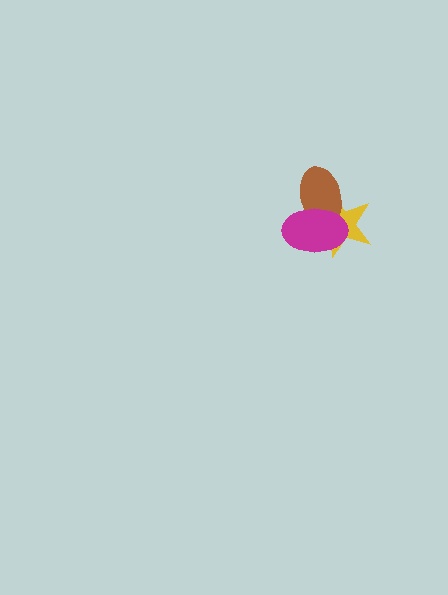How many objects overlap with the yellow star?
2 objects overlap with the yellow star.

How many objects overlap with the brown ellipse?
2 objects overlap with the brown ellipse.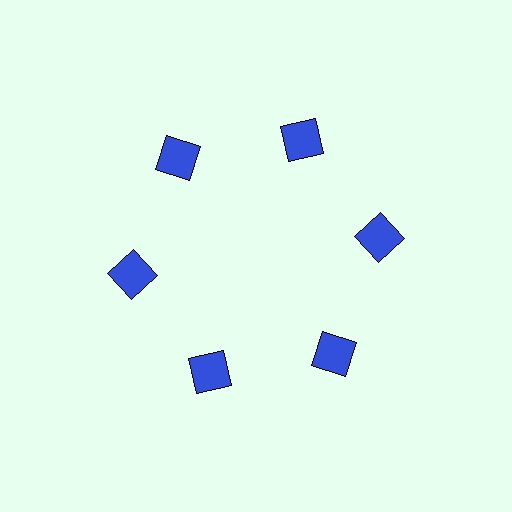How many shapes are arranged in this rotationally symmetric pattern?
There are 6 shapes, arranged in 6 groups of 1.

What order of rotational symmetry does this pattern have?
This pattern has 6-fold rotational symmetry.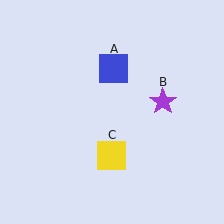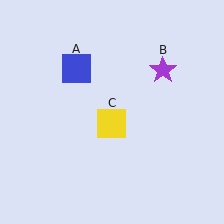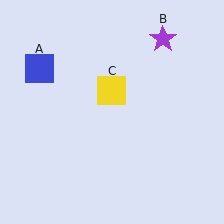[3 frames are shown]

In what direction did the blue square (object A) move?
The blue square (object A) moved left.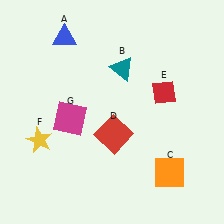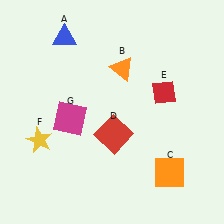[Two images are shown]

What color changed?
The triangle (B) changed from teal in Image 1 to orange in Image 2.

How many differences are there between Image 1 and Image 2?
There is 1 difference between the two images.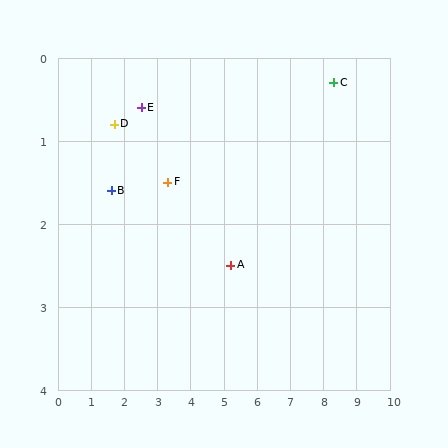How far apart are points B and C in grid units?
Points B and C are about 6.8 grid units apart.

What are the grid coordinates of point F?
Point F is at approximately (3.3, 1.5).